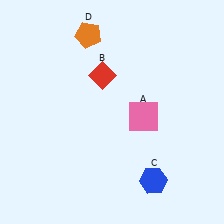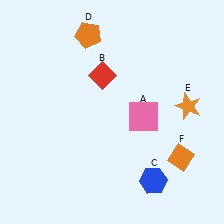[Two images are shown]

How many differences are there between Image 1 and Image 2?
There are 2 differences between the two images.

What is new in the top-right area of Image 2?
An orange star (E) was added in the top-right area of Image 2.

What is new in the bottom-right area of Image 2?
An orange diamond (F) was added in the bottom-right area of Image 2.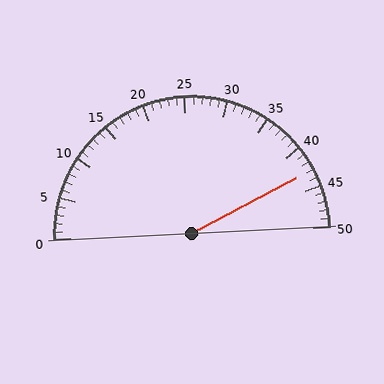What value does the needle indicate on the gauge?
The needle indicates approximately 43.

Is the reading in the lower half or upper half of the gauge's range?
The reading is in the upper half of the range (0 to 50).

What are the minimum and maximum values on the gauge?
The gauge ranges from 0 to 50.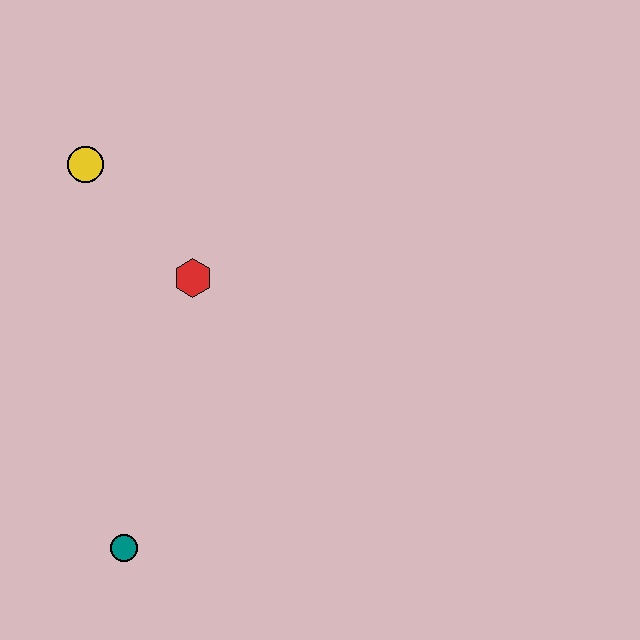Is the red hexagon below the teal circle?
No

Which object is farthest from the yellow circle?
The teal circle is farthest from the yellow circle.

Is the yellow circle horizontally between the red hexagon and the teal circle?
No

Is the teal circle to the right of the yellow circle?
Yes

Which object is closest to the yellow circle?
The red hexagon is closest to the yellow circle.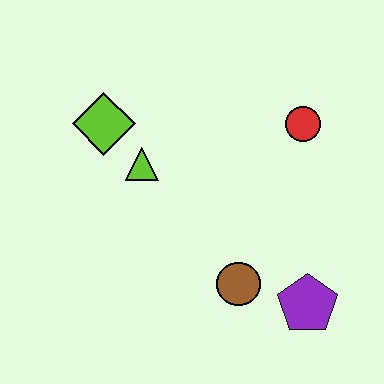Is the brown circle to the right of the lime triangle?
Yes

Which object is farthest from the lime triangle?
The purple pentagon is farthest from the lime triangle.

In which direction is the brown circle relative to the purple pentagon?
The brown circle is to the left of the purple pentagon.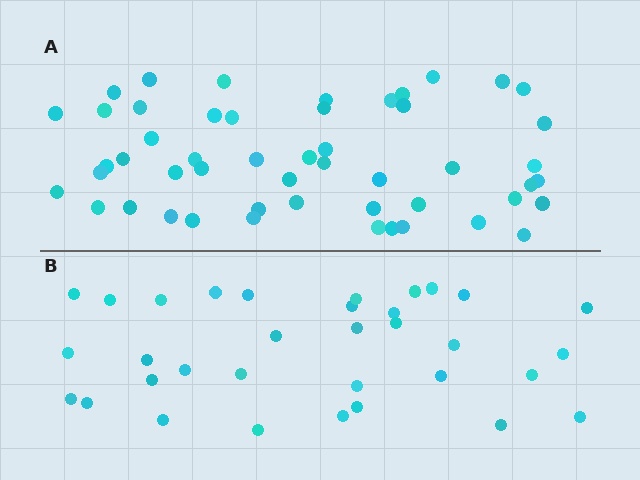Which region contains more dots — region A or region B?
Region A (the top region) has more dots.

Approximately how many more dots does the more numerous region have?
Region A has approximately 20 more dots than region B.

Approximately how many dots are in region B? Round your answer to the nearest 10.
About 30 dots. (The exact count is 33, which rounds to 30.)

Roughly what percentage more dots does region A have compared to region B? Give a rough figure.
About 55% more.